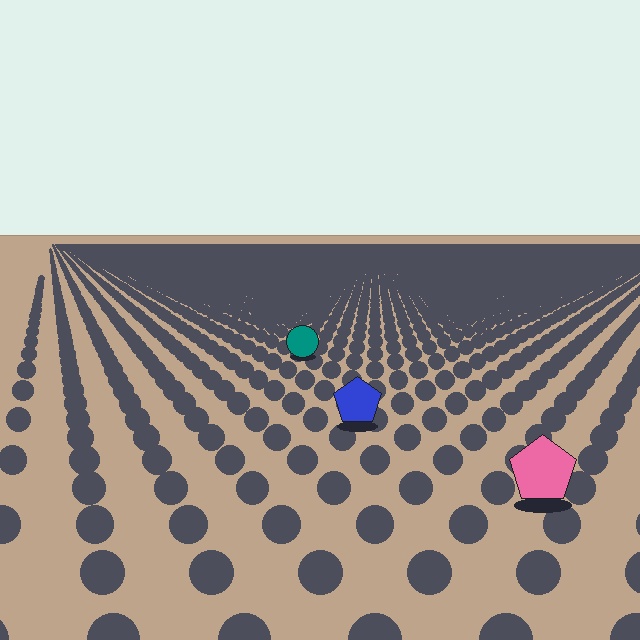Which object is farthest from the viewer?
The teal circle is farthest from the viewer. It appears smaller and the ground texture around it is denser.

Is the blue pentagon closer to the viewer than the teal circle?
Yes. The blue pentagon is closer — you can tell from the texture gradient: the ground texture is coarser near it.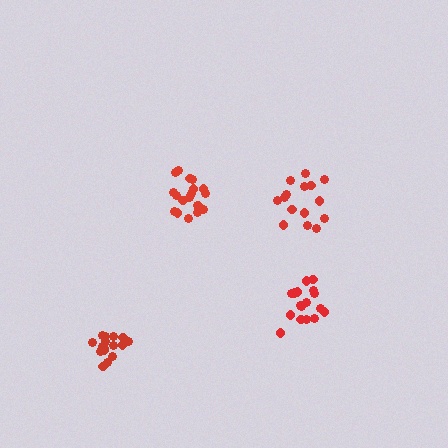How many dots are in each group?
Group 1: 15 dots, Group 2: 19 dots, Group 3: 16 dots, Group 4: 17 dots (67 total).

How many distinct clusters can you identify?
There are 4 distinct clusters.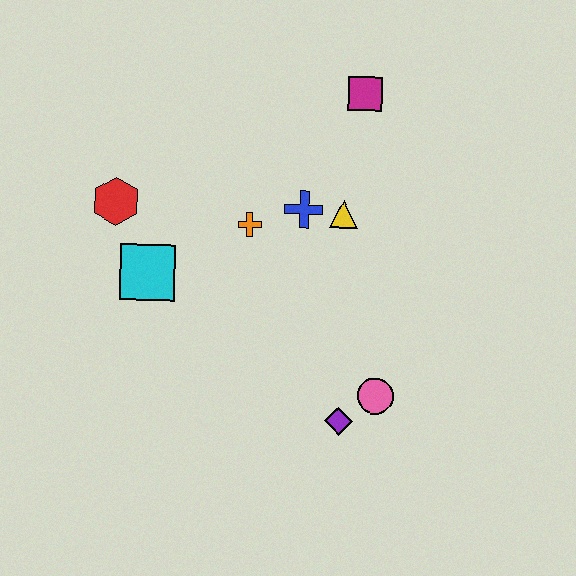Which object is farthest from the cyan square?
The magenta square is farthest from the cyan square.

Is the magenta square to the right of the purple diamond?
Yes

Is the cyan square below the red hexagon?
Yes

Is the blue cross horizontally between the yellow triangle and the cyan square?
Yes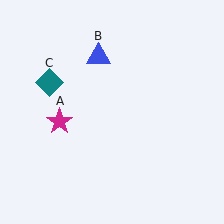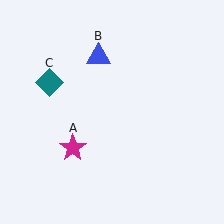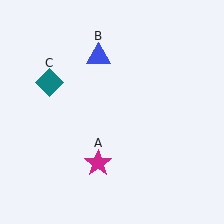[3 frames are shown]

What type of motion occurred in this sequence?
The magenta star (object A) rotated counterclockwise around the center of the scene.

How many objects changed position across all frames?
1 object changed position: magenta star (object A).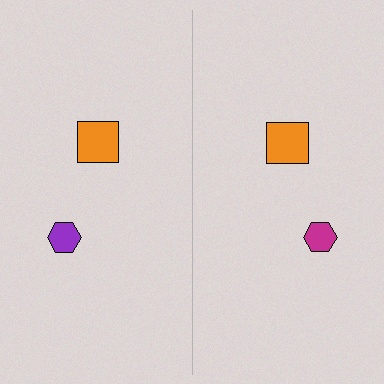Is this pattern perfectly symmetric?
No, the pattern is not perfectly symmetric. The magenta hexagon on the right side breaks the symmetry — its mirror counterpart is purple.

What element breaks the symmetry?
The magenta hexagon on the right side breaks the symmetry — its mirror counterpart is purple.